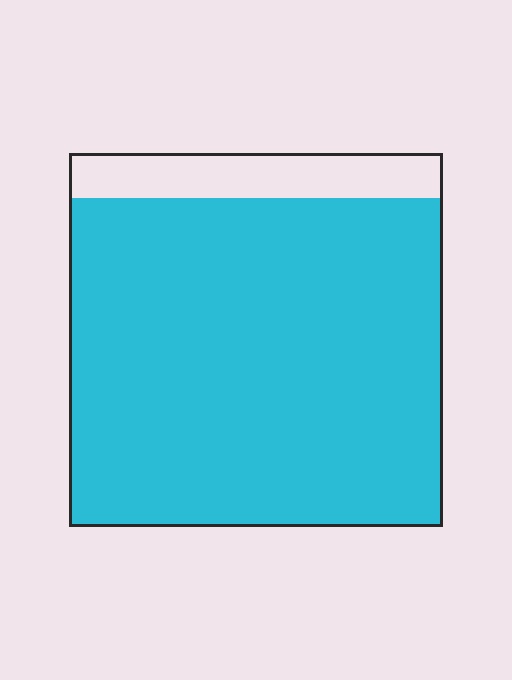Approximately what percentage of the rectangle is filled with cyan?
Approximately 90%.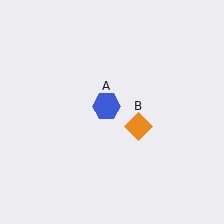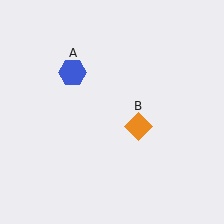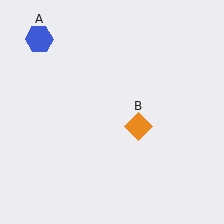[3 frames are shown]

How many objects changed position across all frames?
1 object changed position: blue hexagon (object A).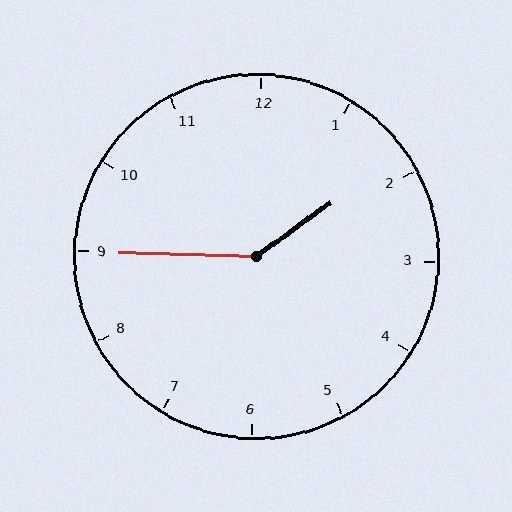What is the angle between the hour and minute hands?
Approximately 142 degrees.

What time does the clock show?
1:45.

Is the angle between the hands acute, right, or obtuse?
It is obtuse.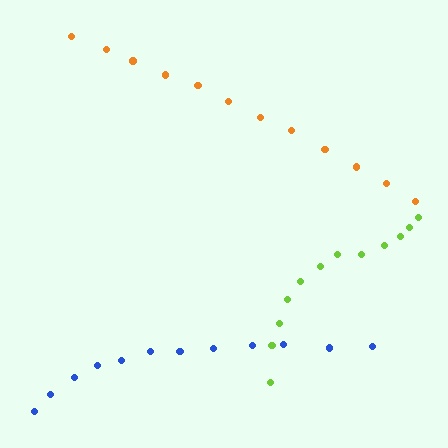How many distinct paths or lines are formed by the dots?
There are 3 distinct paths.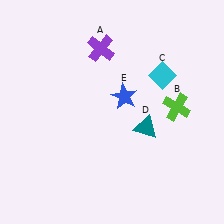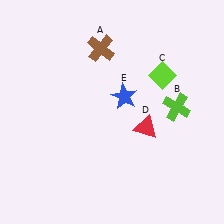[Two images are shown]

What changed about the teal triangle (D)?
In Image 1, D is teal. In Image 2, it changed to red.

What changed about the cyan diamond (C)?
In Image 1, C is cyan. In Image 2, it changed to lime.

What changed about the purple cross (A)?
In Image 1, A is purple. In Image 2, it changed to brown.